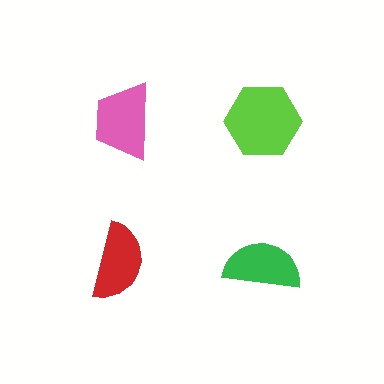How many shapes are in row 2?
2 shapes.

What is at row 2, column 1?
A red semicircle.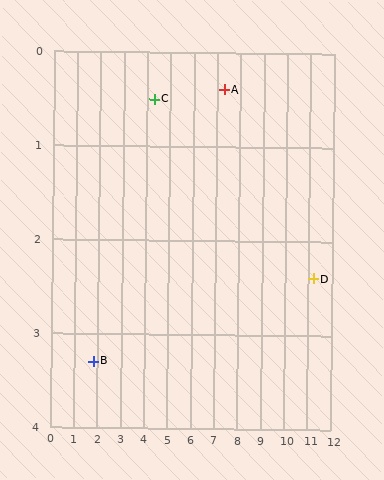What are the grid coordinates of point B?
Point B is at approximately (1.8, 3.3).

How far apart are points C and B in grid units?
Points C and B are about 3.8 grid units apart.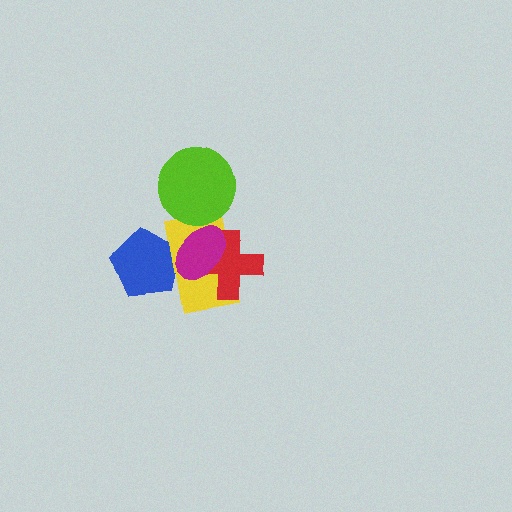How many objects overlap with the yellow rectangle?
4 objects overlap with the yellow rectangle.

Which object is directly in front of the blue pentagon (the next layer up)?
The yellow rectangle is directly in front of the blue pentagon.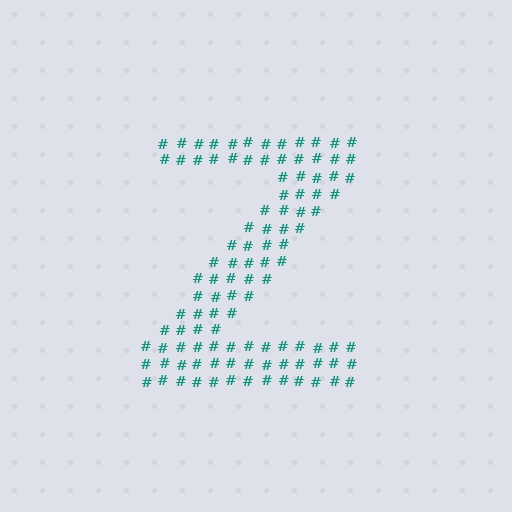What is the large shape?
The large shape is the letter Z.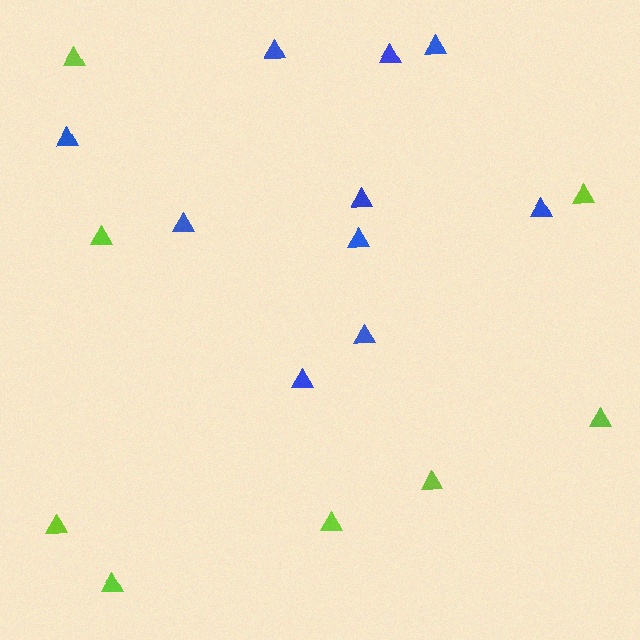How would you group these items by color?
There are 2 groups: one group of blue triangles (10) and one group of lime triangles (8).